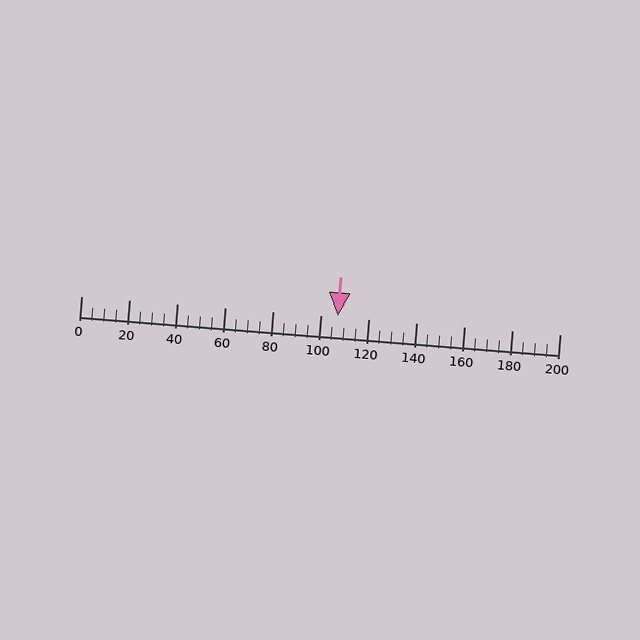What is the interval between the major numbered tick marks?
The major tick marks are spaced 20 units apart.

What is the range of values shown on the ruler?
The ruler shows values from 0 to 200.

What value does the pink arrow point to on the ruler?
The pink arrow points to approximately 107.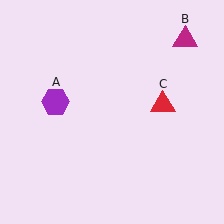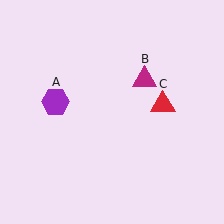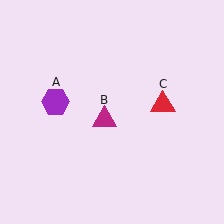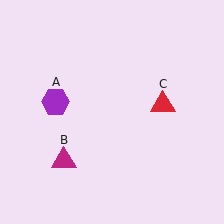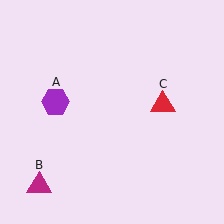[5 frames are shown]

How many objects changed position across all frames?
1 object changed position: magenta triangle (object B).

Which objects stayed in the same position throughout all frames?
Purple hexagon (object A) and red triangle (object C) remained stationary.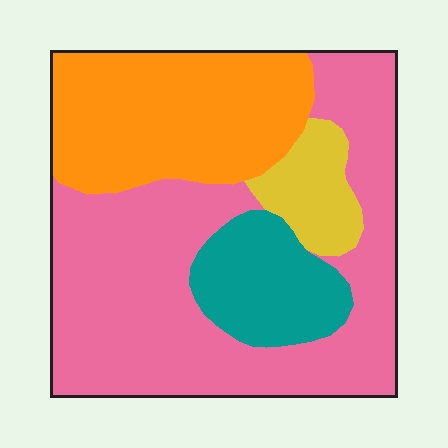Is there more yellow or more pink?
Pink.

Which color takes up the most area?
Pink, at roughly 50%.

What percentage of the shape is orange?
Orange covers roughly 30% of the shape.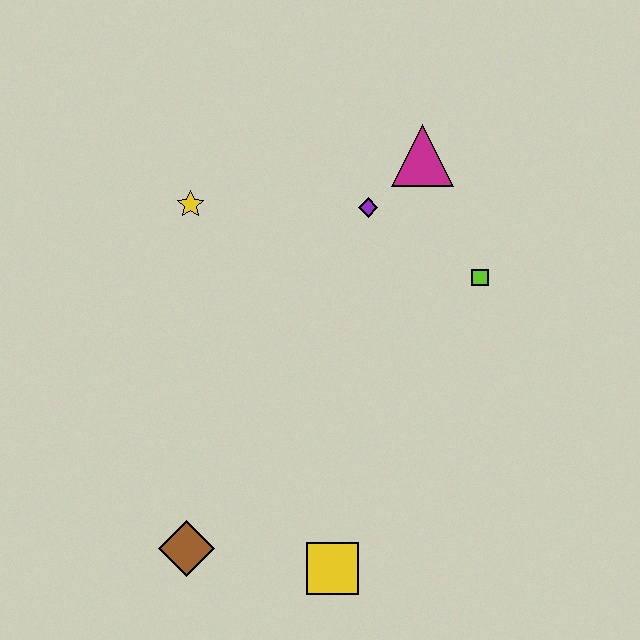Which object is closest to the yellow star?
The purple diamond is closest to the yellow star.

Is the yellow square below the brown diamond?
Yes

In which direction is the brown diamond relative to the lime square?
The brown diamond is to the left of the lime square.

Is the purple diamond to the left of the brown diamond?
No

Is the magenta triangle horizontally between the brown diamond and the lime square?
Yes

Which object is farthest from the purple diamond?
The brown diamond is farthest from the purple diamond.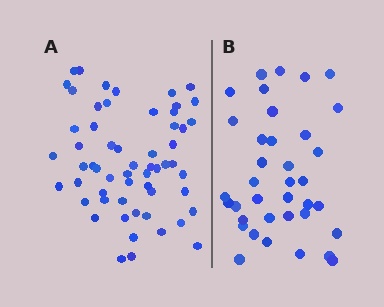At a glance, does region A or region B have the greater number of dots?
Region A (the left region) has more dots.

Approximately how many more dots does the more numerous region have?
Region A has approximately 20 more dots than region B.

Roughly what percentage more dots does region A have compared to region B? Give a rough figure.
About 55% more.